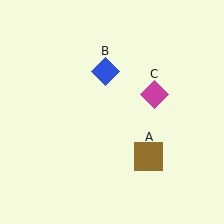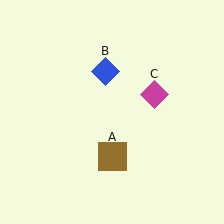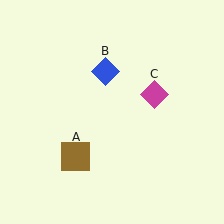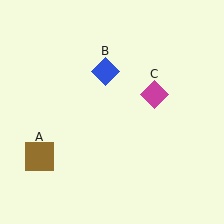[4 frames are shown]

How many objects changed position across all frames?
1 object changed position: brown square (object A).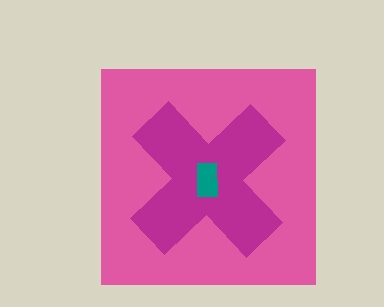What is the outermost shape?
The pink square.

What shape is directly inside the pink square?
The magenta cross.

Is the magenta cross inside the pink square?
Yes.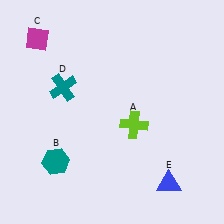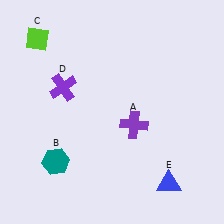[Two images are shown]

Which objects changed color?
A changed from lime to purple. C changed from magenta to lime. D changed from teal to purple.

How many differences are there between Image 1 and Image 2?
There are 3 differences between the two images.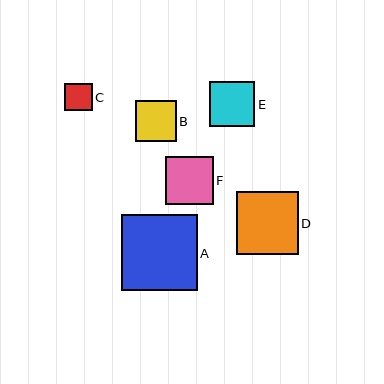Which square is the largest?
Square A is the largest with a size of approximately 76 pixels.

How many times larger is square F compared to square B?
Square F is approximately 1.2 times the size of square B.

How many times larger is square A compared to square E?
Square A is approximately 1.7 times the size of square E.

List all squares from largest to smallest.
From largest to smallest: A, D, F, E, B, C.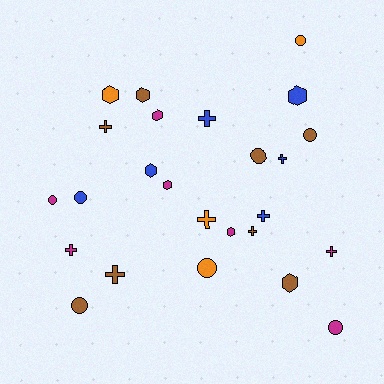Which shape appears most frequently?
Cross, with 9 objects.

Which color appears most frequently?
Brown, with 8 objects.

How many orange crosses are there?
There is 1 orange cross.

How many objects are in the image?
There are 25 objects.